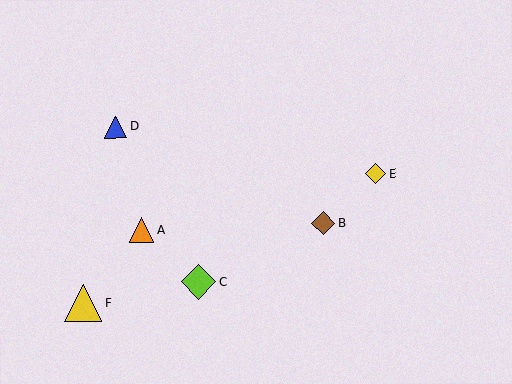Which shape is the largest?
The yellow triangle (labeled F) is the largest.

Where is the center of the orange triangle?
The center of the orange triangle is at (142, 230).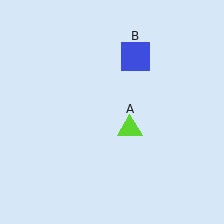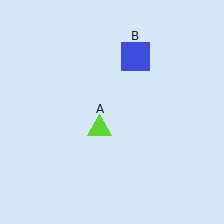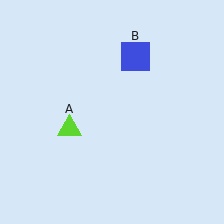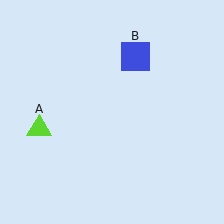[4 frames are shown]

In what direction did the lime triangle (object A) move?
The lime triangle (object A) moved left.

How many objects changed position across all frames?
1 object changed position: lime triangle (object A).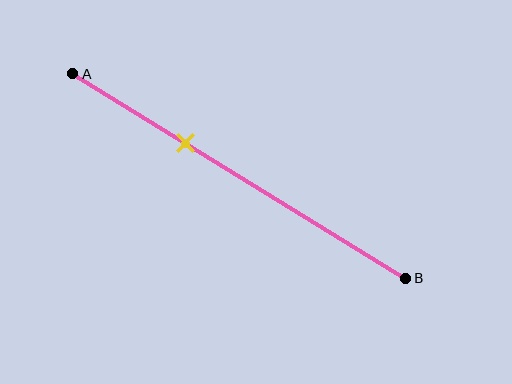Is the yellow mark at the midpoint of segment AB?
No, the mark is at about 35% from A, not at the 50% midpoint.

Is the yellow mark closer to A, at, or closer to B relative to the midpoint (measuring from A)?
The yellow mark is closer to point A than the midpoint of segment AB.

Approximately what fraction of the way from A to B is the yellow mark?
The yellow mark is approximately 35% of the way from A to B.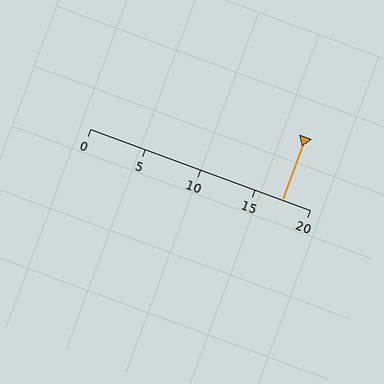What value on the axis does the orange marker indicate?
The marker indicates approximately 17.5.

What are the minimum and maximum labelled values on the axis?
The axis runs from 0 to 20.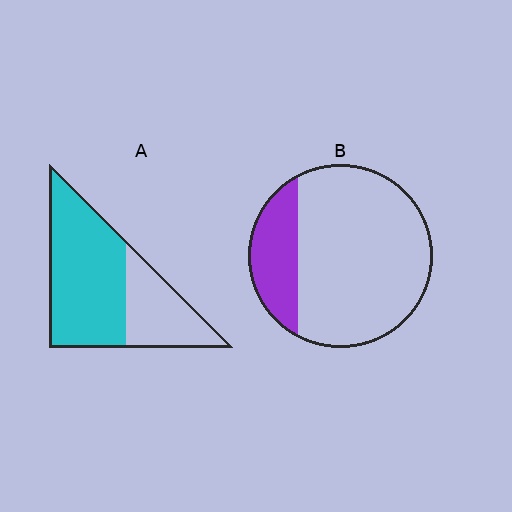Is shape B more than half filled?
No.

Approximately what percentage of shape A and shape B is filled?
A is approximately 65% and B is approximately 20%.